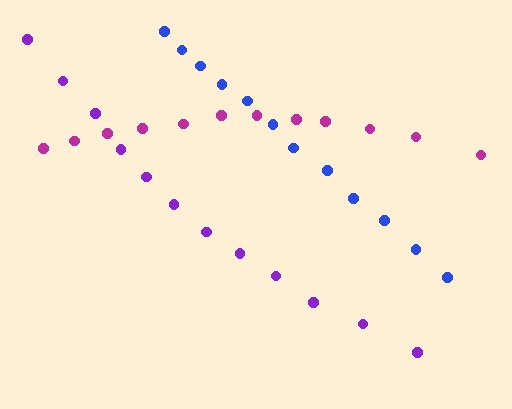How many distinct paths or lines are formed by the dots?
There are 3 distinct paths.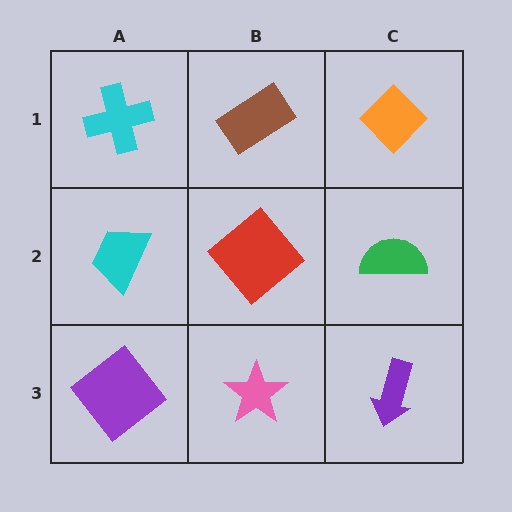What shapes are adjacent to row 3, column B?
A red diamond (row 2, column B), a purple diamond (row 3, column A), a purple arrow (row 3, column C).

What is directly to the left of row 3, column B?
A purple diamond.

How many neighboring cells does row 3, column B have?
3.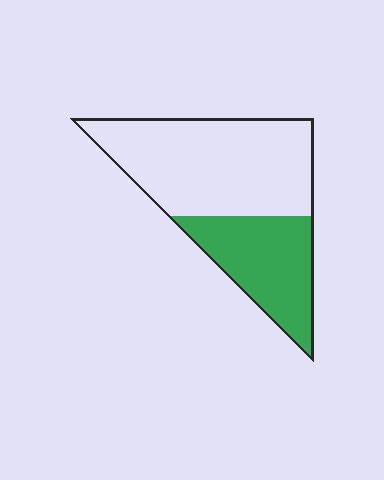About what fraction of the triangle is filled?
About three eighths (3/8).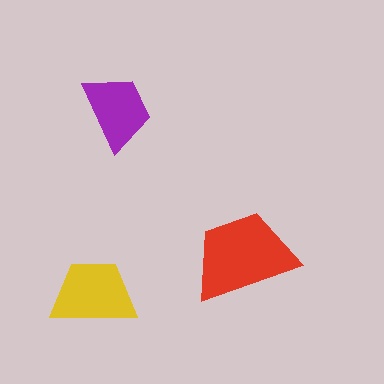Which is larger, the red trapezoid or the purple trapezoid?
The red one.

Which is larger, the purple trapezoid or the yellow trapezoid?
The yellow one.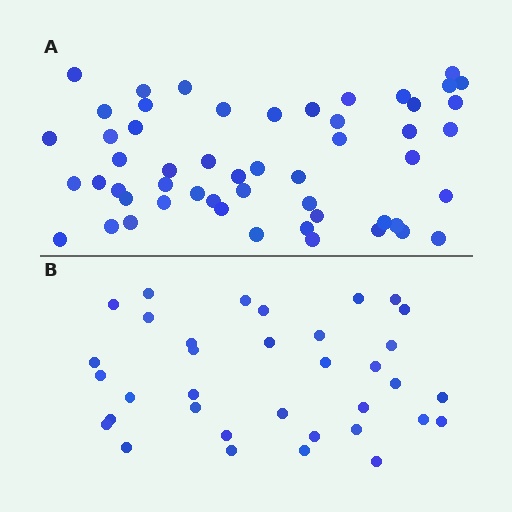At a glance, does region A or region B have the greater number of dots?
Region A (the top region) has more dots.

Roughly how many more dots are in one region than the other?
Region A has approximately 20 more dots than region B.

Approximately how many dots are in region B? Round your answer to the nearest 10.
About 40 dots. (The exact count is 35, which rounds to 40.)